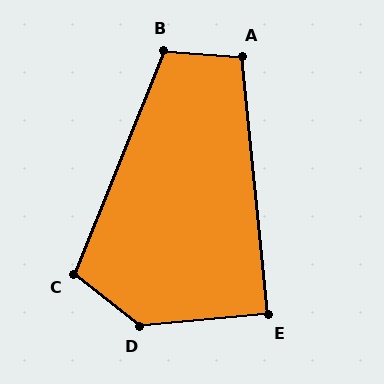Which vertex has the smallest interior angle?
E, at approximately 90 degrees.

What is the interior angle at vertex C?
Approximately 106 degrees (obtuse).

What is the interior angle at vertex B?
Approximately 107 degrees (obtuse).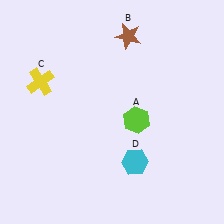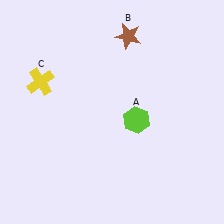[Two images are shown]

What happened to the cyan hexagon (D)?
The cyan hexagon (D) was removed in Image 2. It was in the bottom-right area of Image 1.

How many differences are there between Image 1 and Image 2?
There is 1 difference between the two images.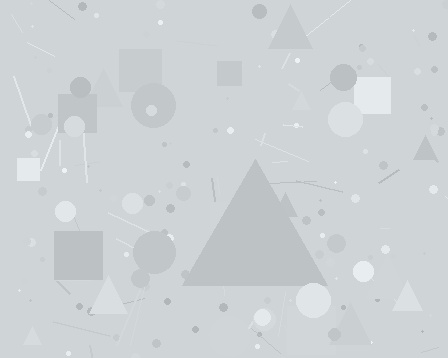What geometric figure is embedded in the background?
A triangle is embedded in the background.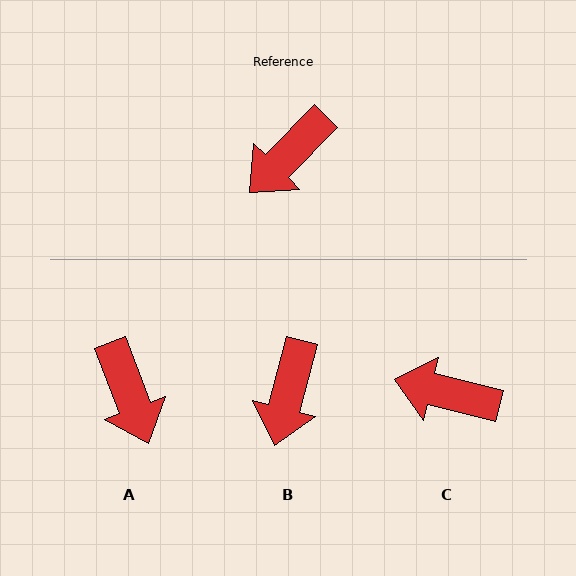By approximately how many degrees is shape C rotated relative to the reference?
Approximately 59 degrees clockwise.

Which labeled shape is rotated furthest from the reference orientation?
A, about 66 degrees away.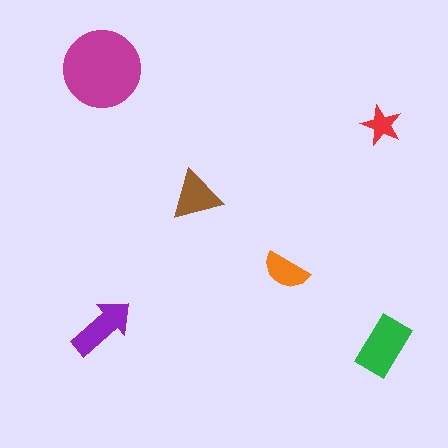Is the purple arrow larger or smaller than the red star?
Larger.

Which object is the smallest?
The red star.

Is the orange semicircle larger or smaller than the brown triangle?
Smaller.